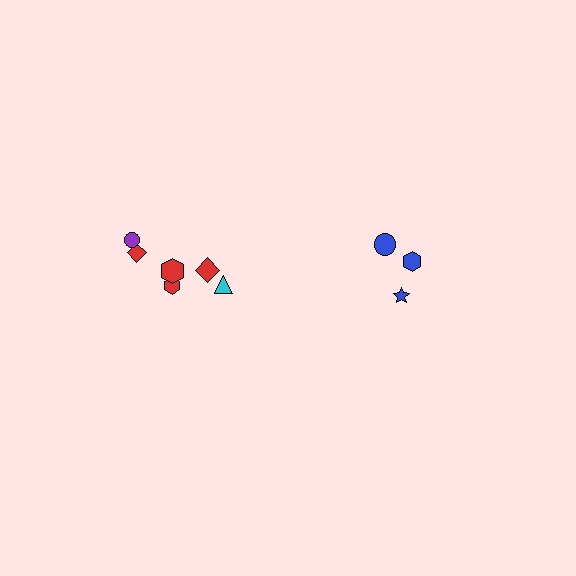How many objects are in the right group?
There are 3 objects.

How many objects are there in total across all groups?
There are 9 objects.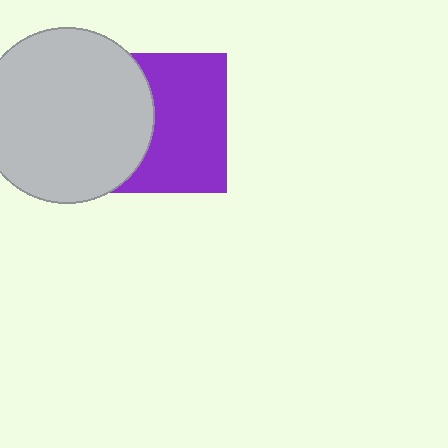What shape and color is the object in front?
The object in front is a light gray circle.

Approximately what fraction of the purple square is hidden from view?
Roughly 40% of the purple square is hidden behind the light gray circle.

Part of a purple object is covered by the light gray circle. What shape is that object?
It is a square.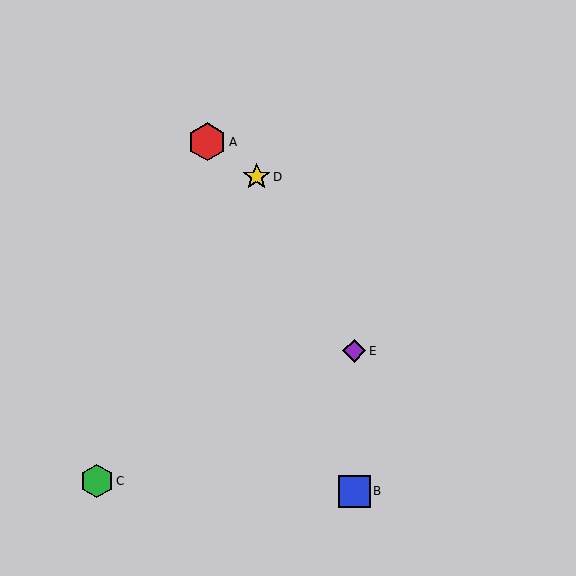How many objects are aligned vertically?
2 objects (B, E) are aligned vertically.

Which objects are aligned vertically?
Objects B, E are aligned vertically.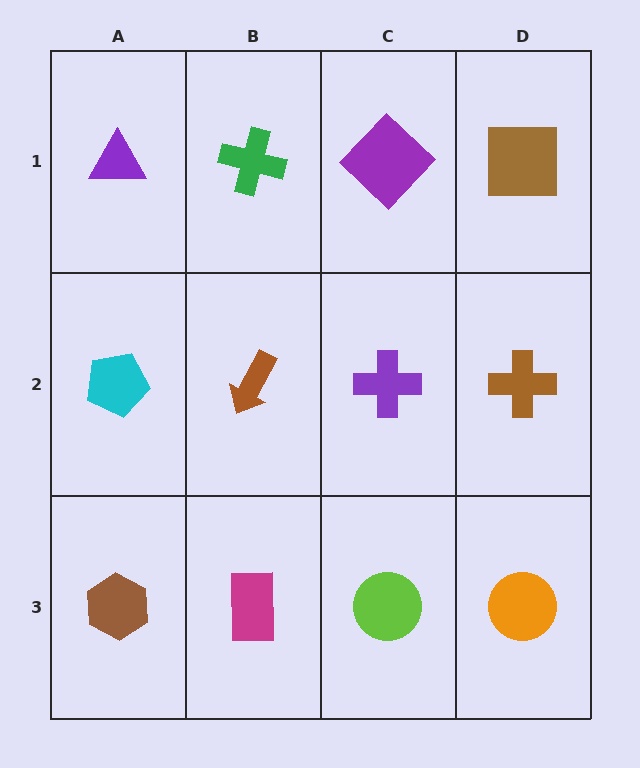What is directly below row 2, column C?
A lime circle.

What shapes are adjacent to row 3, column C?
A purple cross (row 2, column C), a magenta rectangle (row 3, column B), an orange circle (row 3, column D).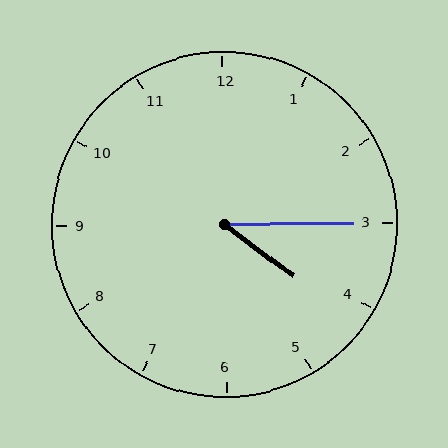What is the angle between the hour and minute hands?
Approximately 38 degrees.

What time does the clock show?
4:15.